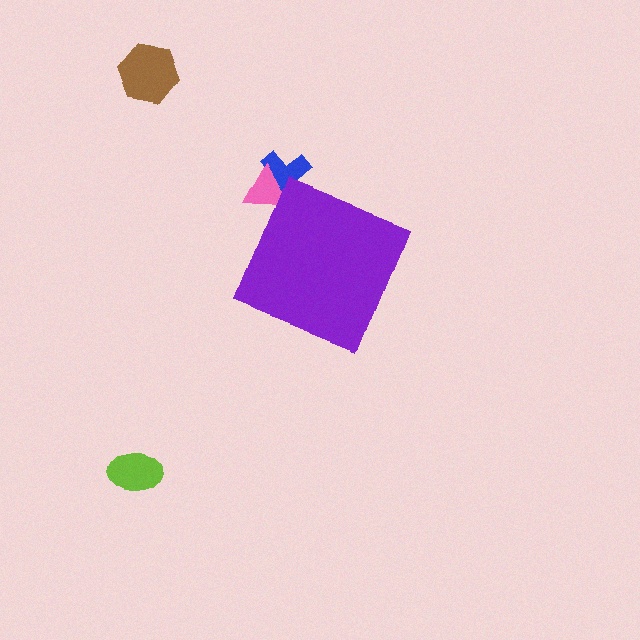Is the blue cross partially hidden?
Yes, the blue cross is partially hidden behind the purple diamond.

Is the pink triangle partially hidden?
Yes, the pink triangle is partially hidden behind the purple diamond.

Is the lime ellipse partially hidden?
No, the lime ellipse is fully visible.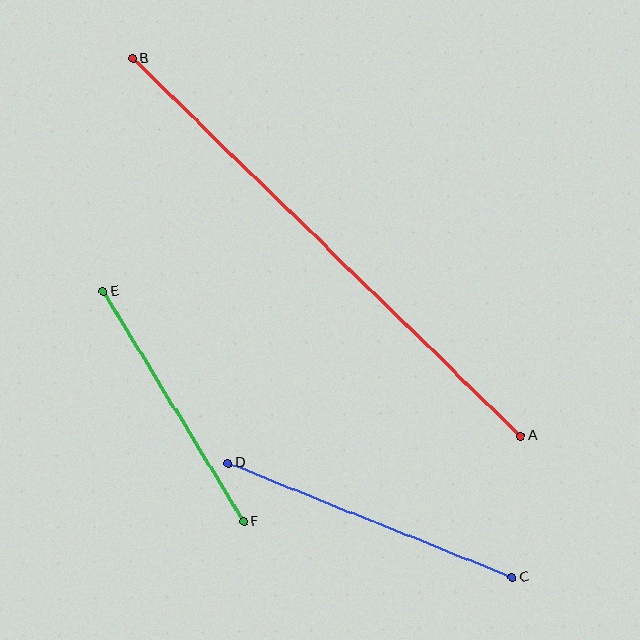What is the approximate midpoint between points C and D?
The midpoint is at approximately (370, 520) pixels.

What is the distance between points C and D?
The distance is approximately 306 pixels.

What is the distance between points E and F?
The distance is approximately 270 pixels.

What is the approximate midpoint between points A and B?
The midpoint is at approximately (327, 247) pixels.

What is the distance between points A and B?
The distance is approximately 542 pixels.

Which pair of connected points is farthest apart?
Points A and B are farthest apart.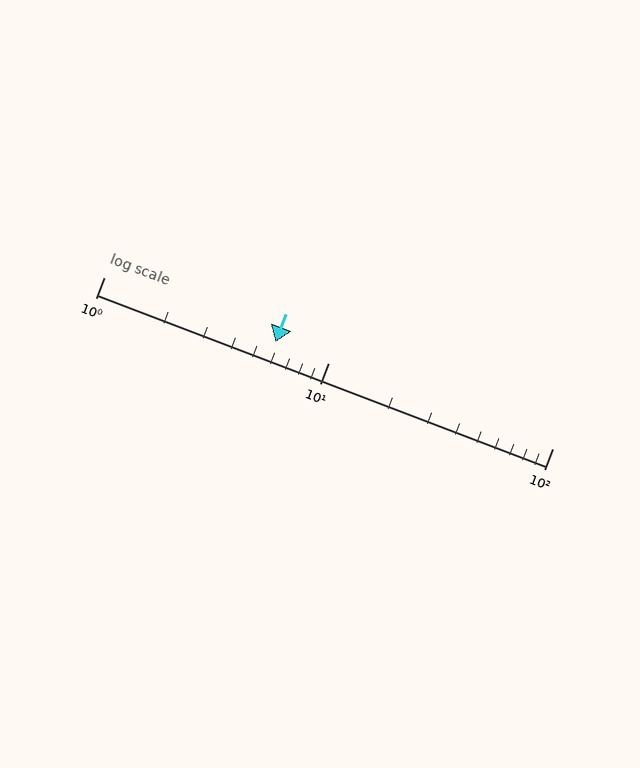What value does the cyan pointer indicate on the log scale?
The pointer indicates approximately 5.8.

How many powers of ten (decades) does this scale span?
The scale spans 2 decades, from 1 to 100.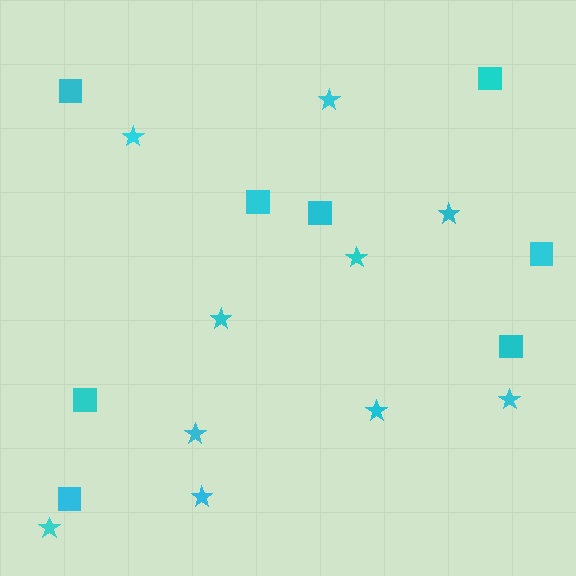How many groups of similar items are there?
There are 2 groups: one group of stars (10) and one group of squares (8).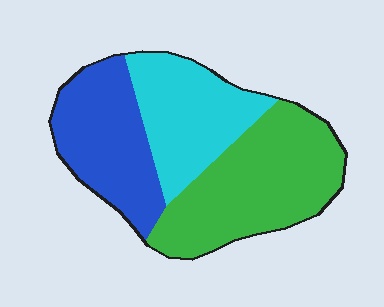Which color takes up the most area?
Green, at roughly 40%.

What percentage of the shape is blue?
Blue covers roughly 30% of the shape.